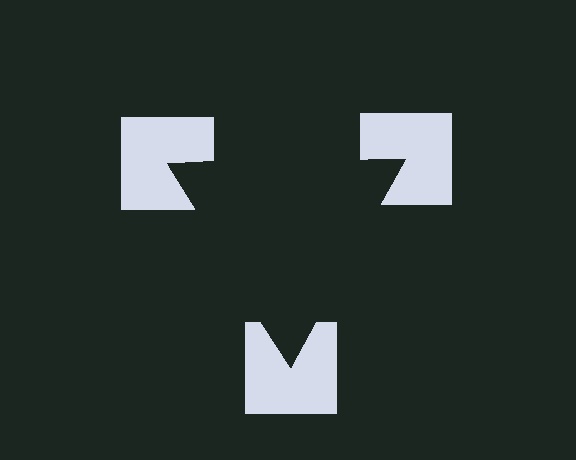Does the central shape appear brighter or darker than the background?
It typically appears slightly darker than the background, even though no actual brightness change is drawn.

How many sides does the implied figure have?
3 sides.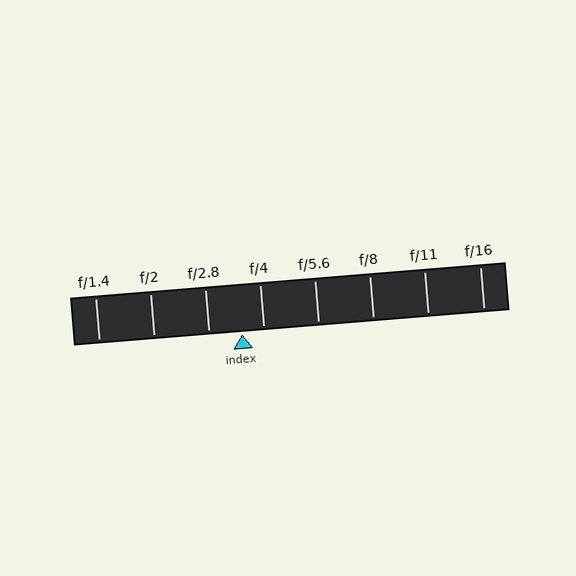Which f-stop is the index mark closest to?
The index mark is closest to f/4.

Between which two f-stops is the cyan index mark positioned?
The index mark is between f/2.8 and f/4.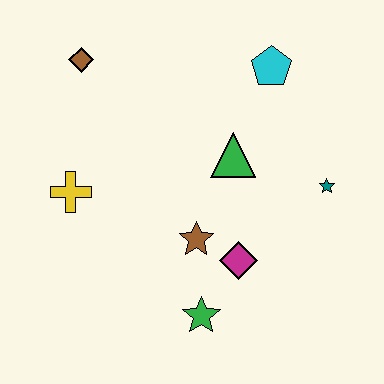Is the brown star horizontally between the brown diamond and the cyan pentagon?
Yes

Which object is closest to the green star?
The magenta diamond is closest to the green star.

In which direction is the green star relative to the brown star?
The green star is below the brown star.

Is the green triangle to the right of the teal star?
No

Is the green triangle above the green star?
Yes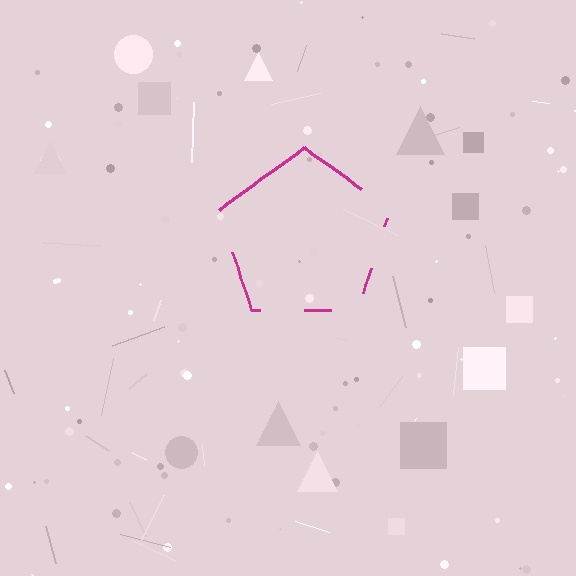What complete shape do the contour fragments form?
The contour fragments form a pentagon.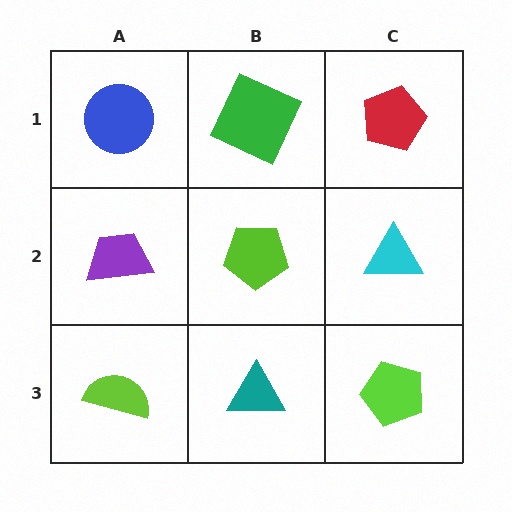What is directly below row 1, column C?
A cyan triangle.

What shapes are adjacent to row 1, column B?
A lime pentagon (row 2, column B), a blue circle (row 1, column A), a red pentagon (row 1, column C).